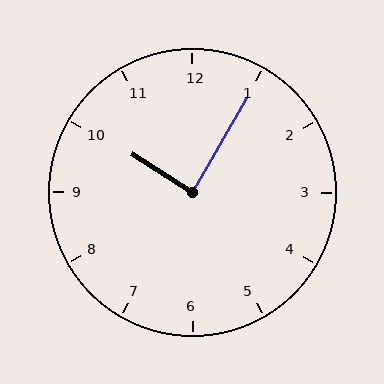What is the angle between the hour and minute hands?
Approximately 88 degrees.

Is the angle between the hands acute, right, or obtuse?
It is right.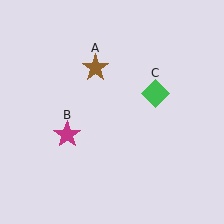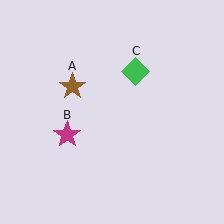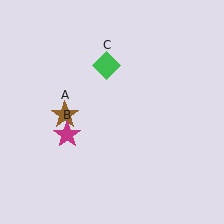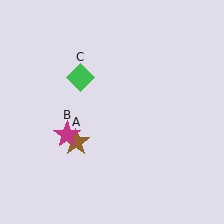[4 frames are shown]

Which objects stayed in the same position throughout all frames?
Magenta star (object B) remained stationary.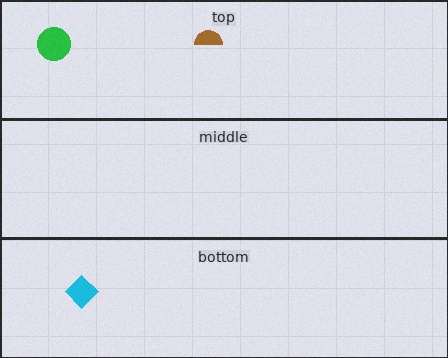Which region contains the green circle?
The top region.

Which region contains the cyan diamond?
The bottom region.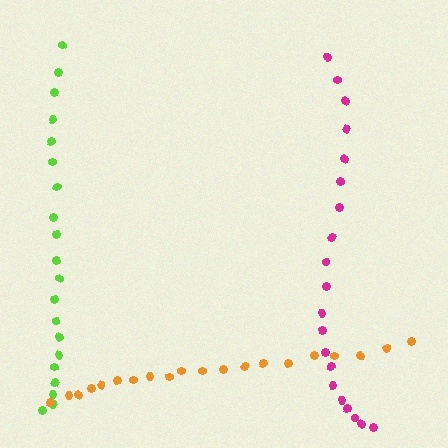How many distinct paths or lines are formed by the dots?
There are 3 distinct paths.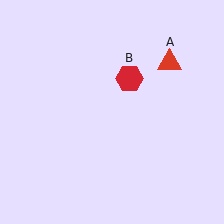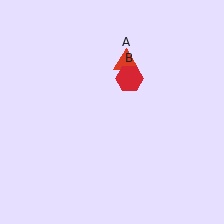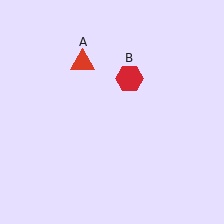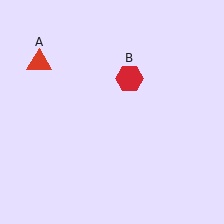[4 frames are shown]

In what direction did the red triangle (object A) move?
The red triangle (object A) moved left.